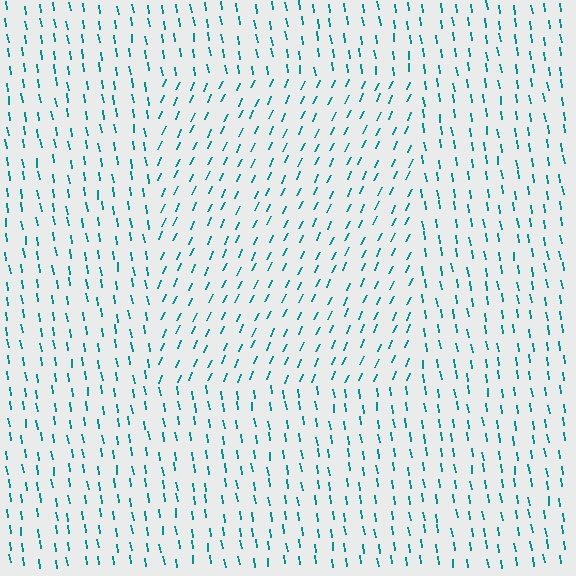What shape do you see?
I see a rectangle.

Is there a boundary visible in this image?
Yes, there is a texture boundary formed by a change in line orientation.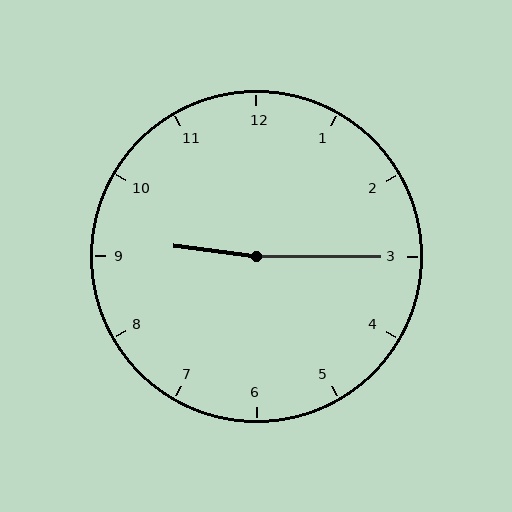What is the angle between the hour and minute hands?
Approximately 172 degrees.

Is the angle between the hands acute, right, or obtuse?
It is obtuse.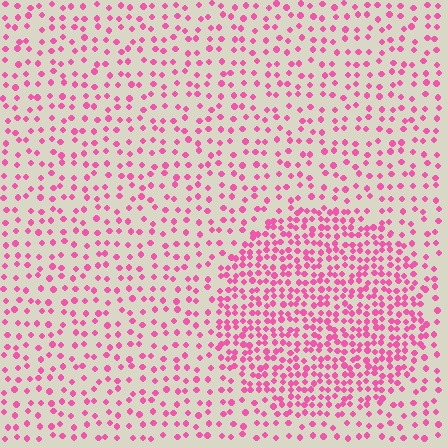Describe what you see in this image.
The image contains small pink elements arranged at two different densities. A circle-shaped region is visible where the elements are more densely packed than the surrounding area.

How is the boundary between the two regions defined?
The boundary is defined by a change in element density (approximately 2.2x ratio). All elements are the same color, size, and shape.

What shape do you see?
I see a circle.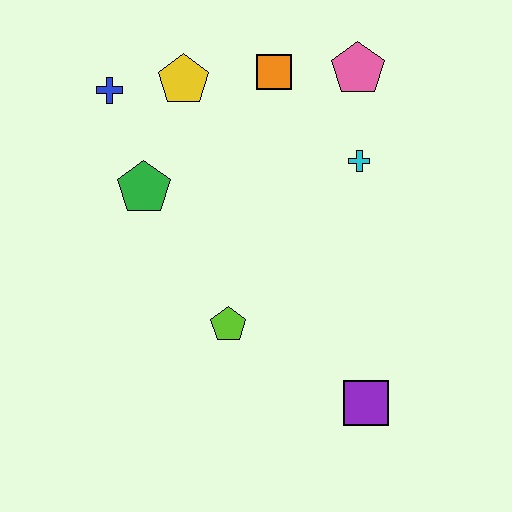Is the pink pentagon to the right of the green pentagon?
Yes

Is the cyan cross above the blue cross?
No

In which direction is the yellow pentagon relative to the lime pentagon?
The yellow pentagon is above the lime pentagon.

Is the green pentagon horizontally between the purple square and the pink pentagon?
No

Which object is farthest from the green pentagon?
The purple square is farthest from the green pentagon.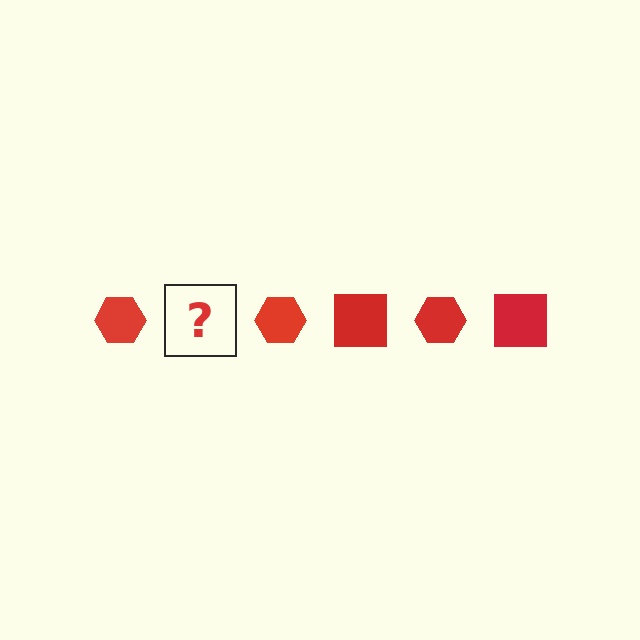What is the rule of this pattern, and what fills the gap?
The rule is that the pattern cycles through hexagon, square shapes in red. The gap should be filled with a red square.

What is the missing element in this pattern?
The missing element is a red square.